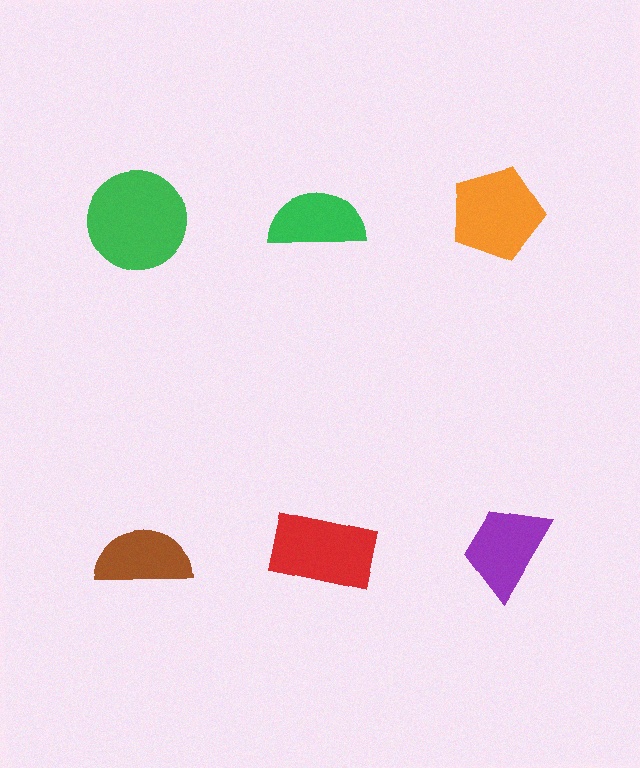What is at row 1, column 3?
An orange pentagon.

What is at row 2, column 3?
A purple trapezoid.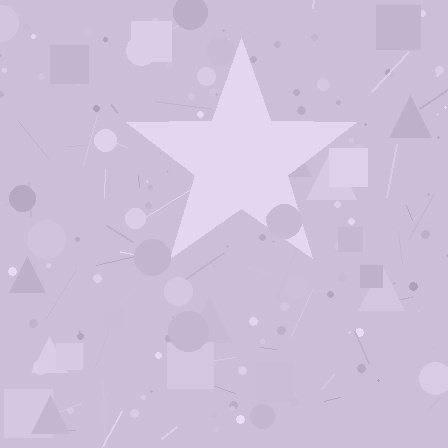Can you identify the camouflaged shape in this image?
The camouflaged shape is a star.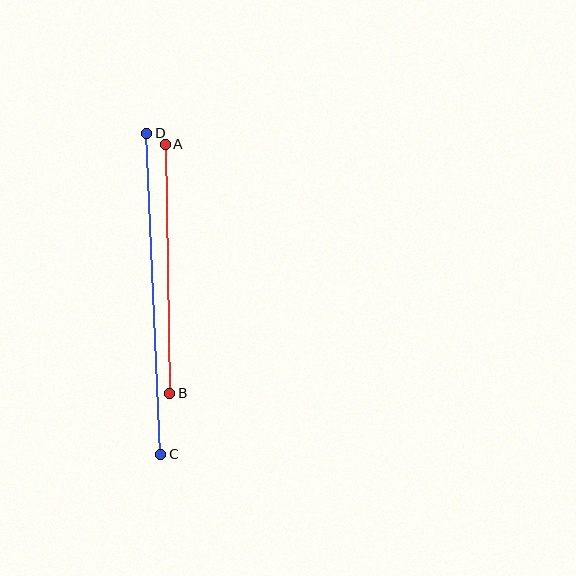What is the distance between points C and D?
The distance is approximately 321 pixels.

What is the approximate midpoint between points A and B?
The midpoint is at approximately (167, 269) pixels.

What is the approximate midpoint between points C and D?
The midpoint is at approximately (154, 294) pixels.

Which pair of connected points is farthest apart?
Points C and D are farthest apart.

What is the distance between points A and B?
The distance is approximately 249 pixels.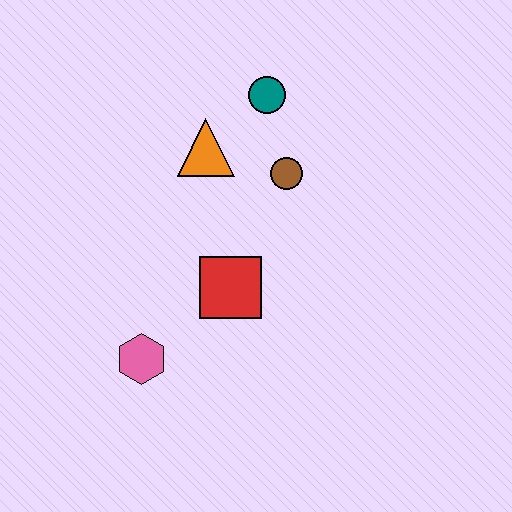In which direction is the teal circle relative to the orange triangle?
The teal circle is to the right of the orange triangle.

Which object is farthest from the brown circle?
The pink hexagon is farthest from the brown circle.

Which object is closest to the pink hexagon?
The red square is closest to the pink hexagon.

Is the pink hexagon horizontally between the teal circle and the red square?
No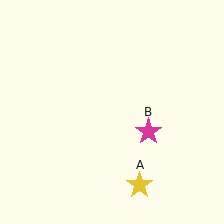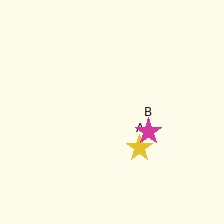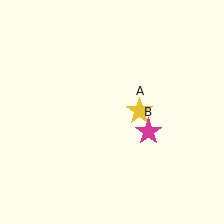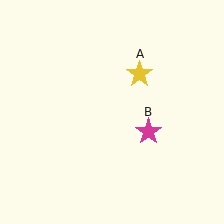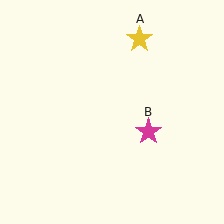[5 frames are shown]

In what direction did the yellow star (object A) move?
The yellow star (object A) moved up.